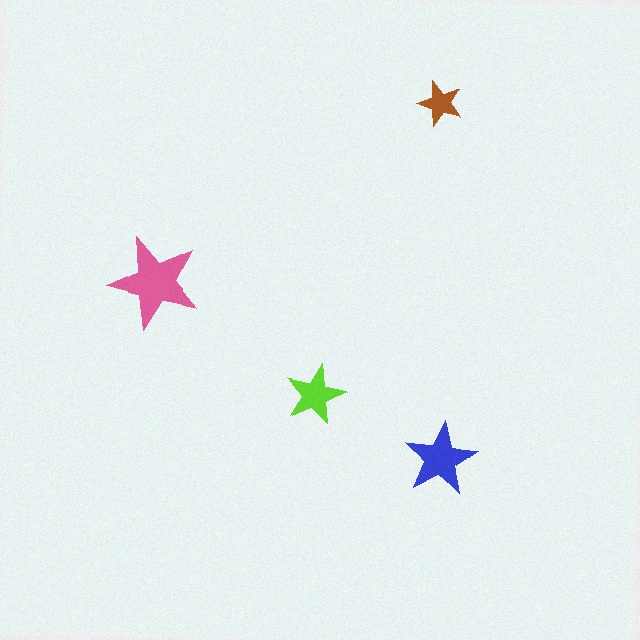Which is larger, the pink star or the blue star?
The pink one.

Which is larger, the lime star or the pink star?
The pink one.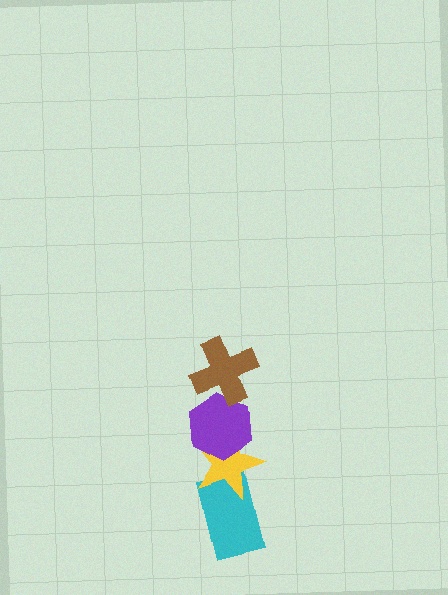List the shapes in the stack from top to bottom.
From top to bottom: the brown cross, the purple hexagon, the yellow star, the cyan rectangle.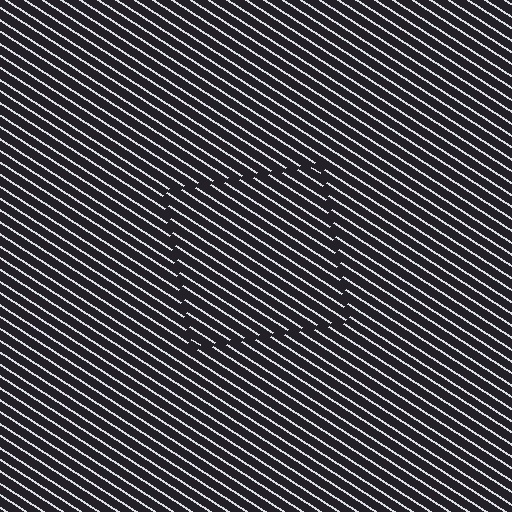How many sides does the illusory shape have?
4 sides — the line-ends trace a square.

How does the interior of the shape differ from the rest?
The interior of the shape contains the same grating, shifted by half a period — the contour is defined by the phase discontinuity where line-ends from the inner and outer gratings abut.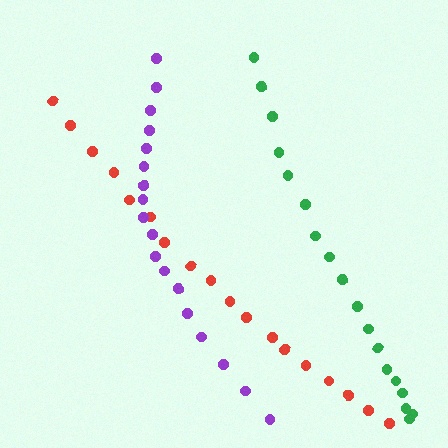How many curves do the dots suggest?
There are 3 distinct paths.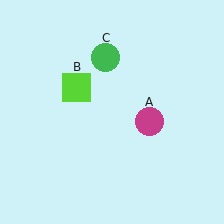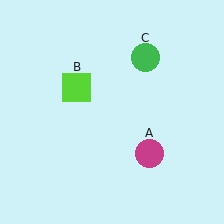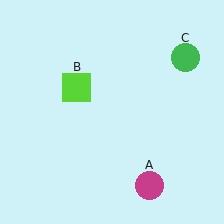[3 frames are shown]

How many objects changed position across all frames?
2 objects changed position: magenta circle (object A), green circle (object C).